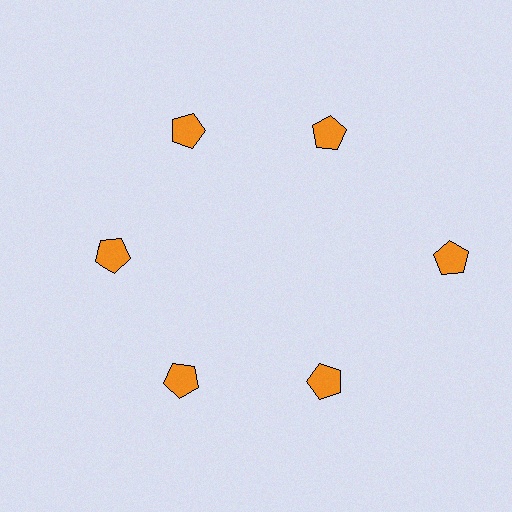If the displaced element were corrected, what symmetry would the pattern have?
It would have 6-fold rotational symmetry — the pattern would map onto itself every 60 degrees.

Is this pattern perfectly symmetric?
No. The 6 orange pentagons are arranged in a ring, but one element near the 3 o'clock position is pushed outward from the center, breaking the 6-fold rotational symmetry.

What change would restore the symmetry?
The symmetry would be restored by moving it inward, back onto the ring so that all 6 pentagons sit at equal angles and equal distance from the center.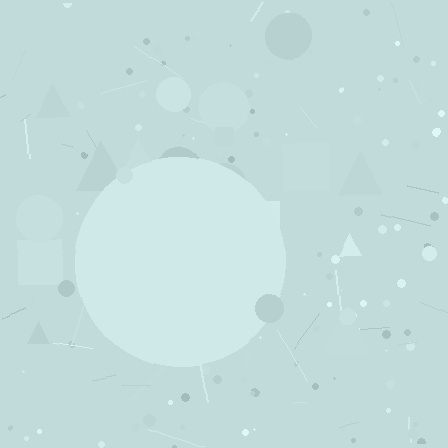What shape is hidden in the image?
A circle is hidden in the image.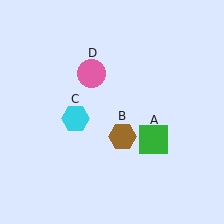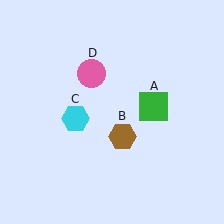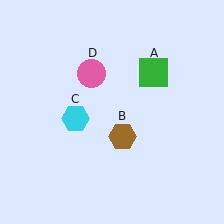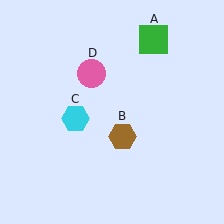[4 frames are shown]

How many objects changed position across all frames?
1 object changed position: green square (object A).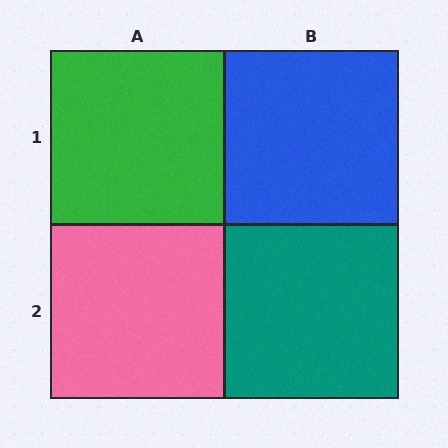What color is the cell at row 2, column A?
Pink.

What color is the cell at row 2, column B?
Teal.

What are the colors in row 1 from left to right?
Green, blue.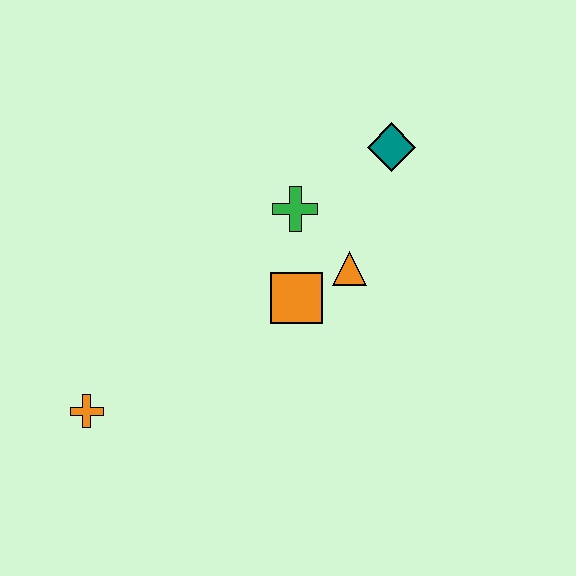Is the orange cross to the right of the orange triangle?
No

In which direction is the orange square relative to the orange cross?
The orange square is to the right of the orange cross.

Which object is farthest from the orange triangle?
The orange cross is farthest from the orange triangle.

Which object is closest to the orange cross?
The orange square is closest to the orange cross.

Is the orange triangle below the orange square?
No